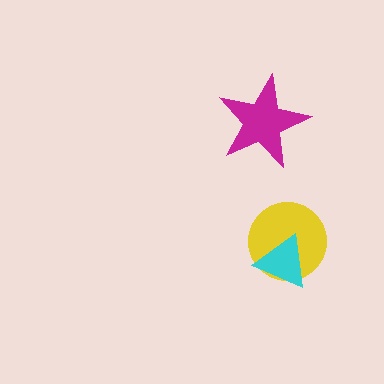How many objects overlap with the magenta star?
0 objects overlap with the magenta star.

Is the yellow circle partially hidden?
Yes, it is partially covered by another shape.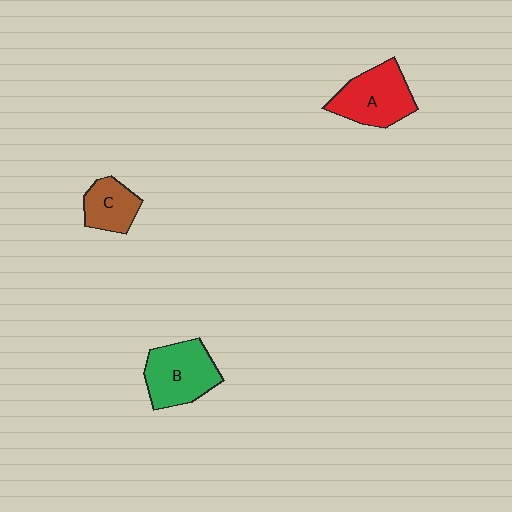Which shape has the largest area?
Shape B (green).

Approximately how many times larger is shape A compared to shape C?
Approximately 1.6 times.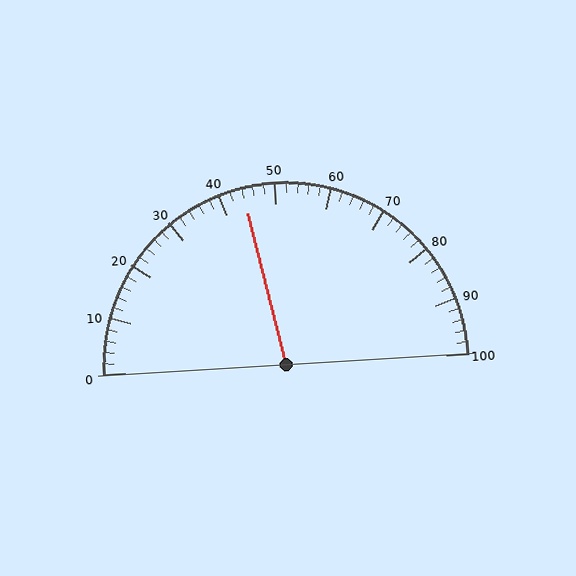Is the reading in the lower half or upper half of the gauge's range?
The reading is in the lower half of the range (0 to 100).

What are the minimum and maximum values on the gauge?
The gauge ranges from 0 to 100.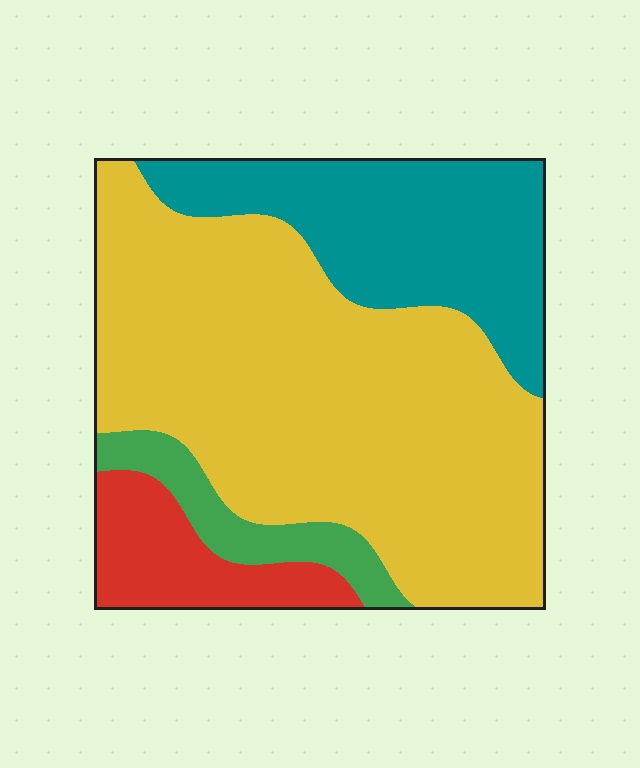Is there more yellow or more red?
Yellow.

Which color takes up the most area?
Yellow, at roughly 60%.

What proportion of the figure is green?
Green covers roughly 5% of the figure.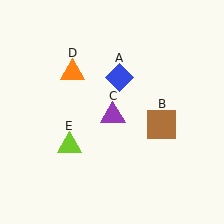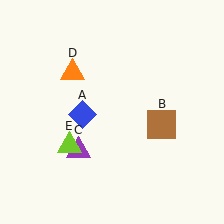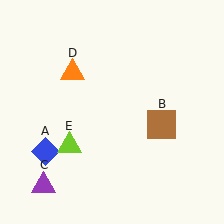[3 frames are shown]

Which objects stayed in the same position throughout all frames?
Brown square (object B) and orange triangle (object D) and lime triangle (object E) remained stationary.